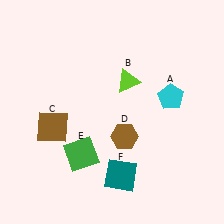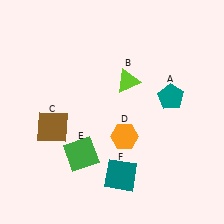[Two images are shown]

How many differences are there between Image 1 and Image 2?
There are 2 differences between the two images.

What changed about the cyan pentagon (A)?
In Image 1, A is cyan. In Image 2, it changed to teal.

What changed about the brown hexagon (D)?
In Image 1, D is brown. In Image 2, it changed to orange.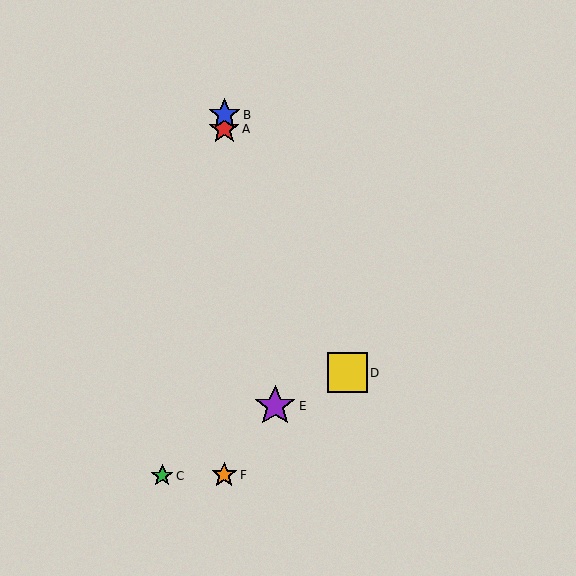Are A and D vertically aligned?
No, A is at x≈224 and D is at x≈347.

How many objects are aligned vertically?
3 objects (A, B, F) are aligned vertically.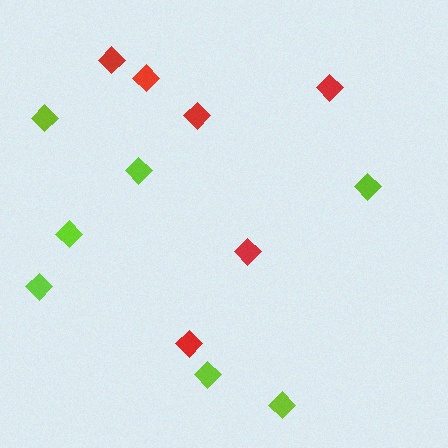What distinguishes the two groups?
There are 2 groups: one group of lime diamonds (7) and one group of red diamonds (6).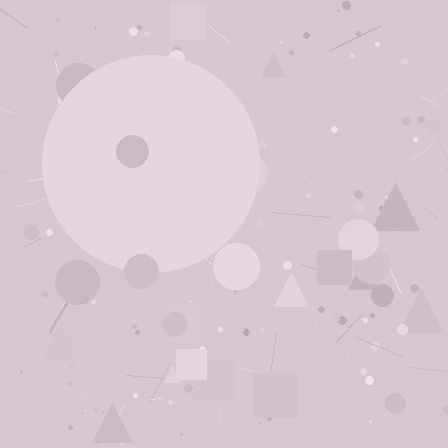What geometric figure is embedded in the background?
A circle is embedded in the background.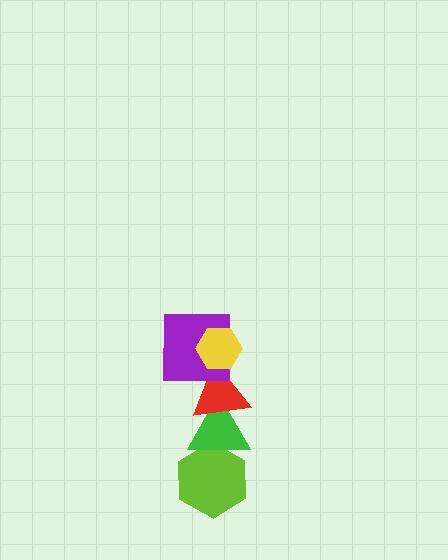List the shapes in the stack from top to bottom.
From top to bottom: the yellow hexagon, the purple square, the red triangle, the green triangle, the lime hexagon.